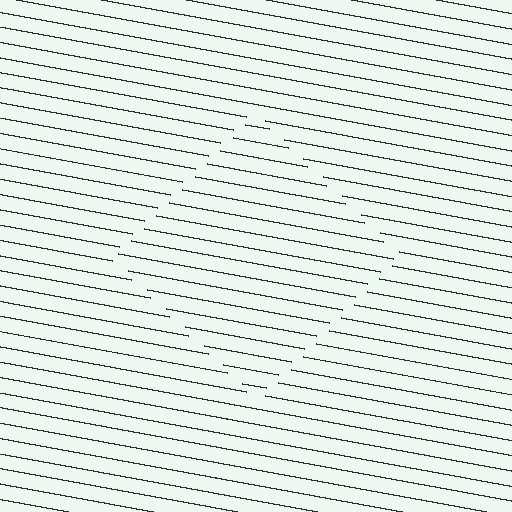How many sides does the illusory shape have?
4 sides — the line-ends trace a square.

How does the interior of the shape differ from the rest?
The interior of the shape contains the same grating, shifted by half a period — the contour is defined by the phase discontinuity where line-ends from the inner and outer gratings abut.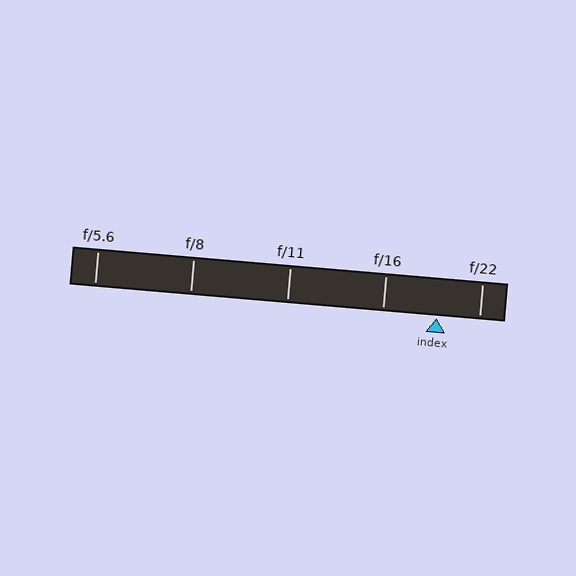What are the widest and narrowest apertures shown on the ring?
The widest aperture shown is f/5.6 and the narrowest is f/22.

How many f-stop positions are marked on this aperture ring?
There are 5 f-stop positions marked.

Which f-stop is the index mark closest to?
The index mark is closest to f/22.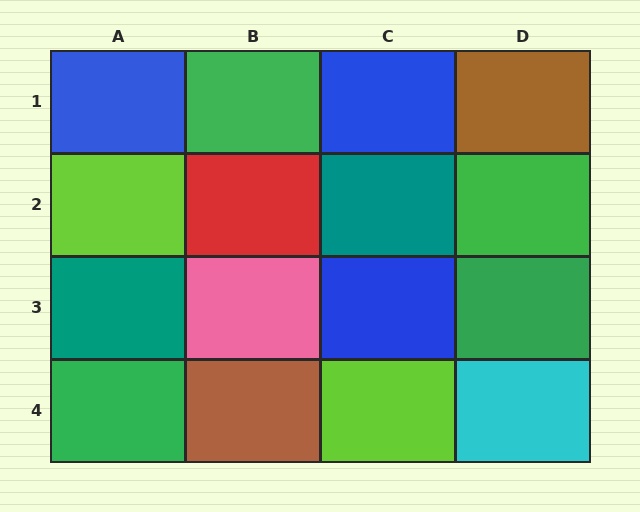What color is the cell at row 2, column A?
Lime.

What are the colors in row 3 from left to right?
Teal, pink, blue, green.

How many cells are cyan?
1 cell is cyan.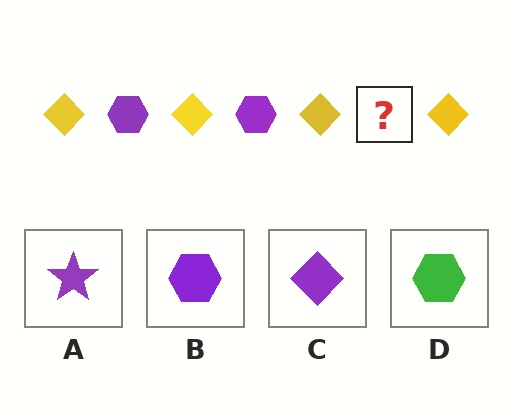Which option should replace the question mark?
Option B.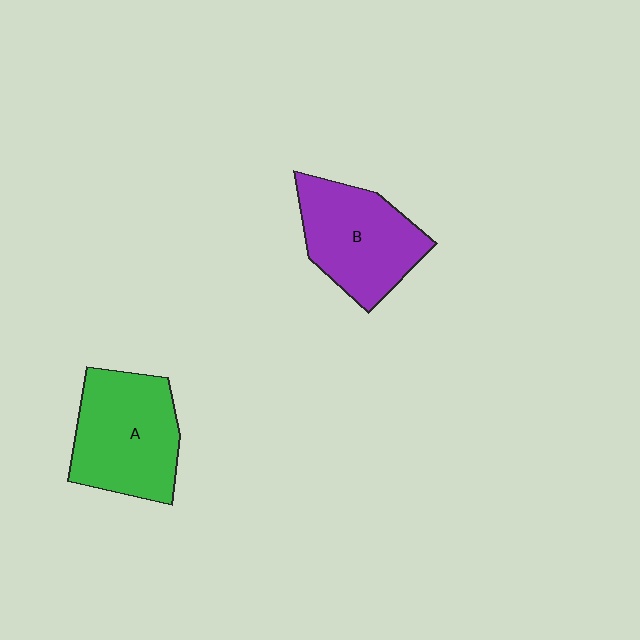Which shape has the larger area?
Shape A (green).